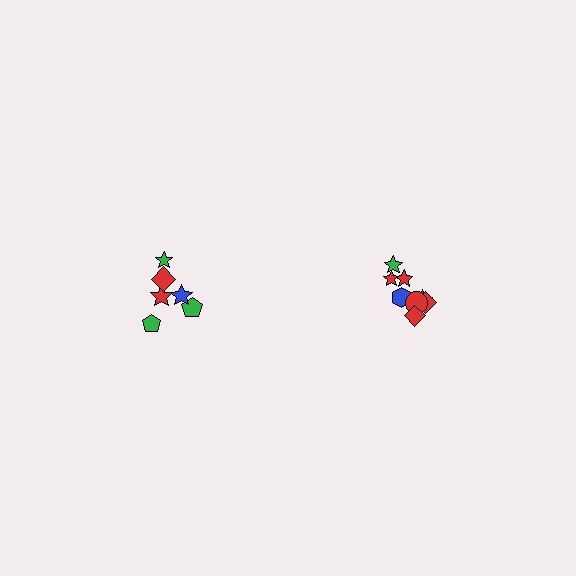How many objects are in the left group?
There are 6 objects.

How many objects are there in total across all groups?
There are 14 objects.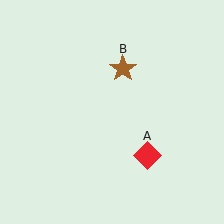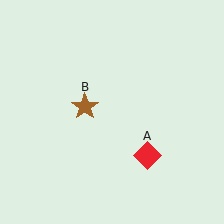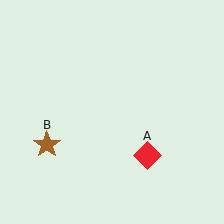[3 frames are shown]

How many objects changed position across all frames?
1 object changed position: brown star (object B).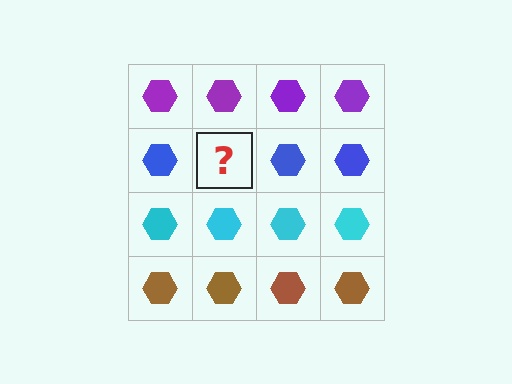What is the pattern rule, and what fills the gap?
The rule is that each row has a consistent color. The gap should be filled with a blue hexagon.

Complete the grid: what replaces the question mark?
The question mark should be replaced with a blue hexagon.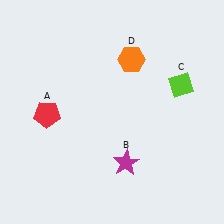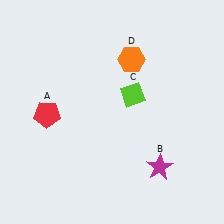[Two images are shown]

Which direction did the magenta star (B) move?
The magenta star (B) moved right.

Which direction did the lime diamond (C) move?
The lime diamond (C) moved left.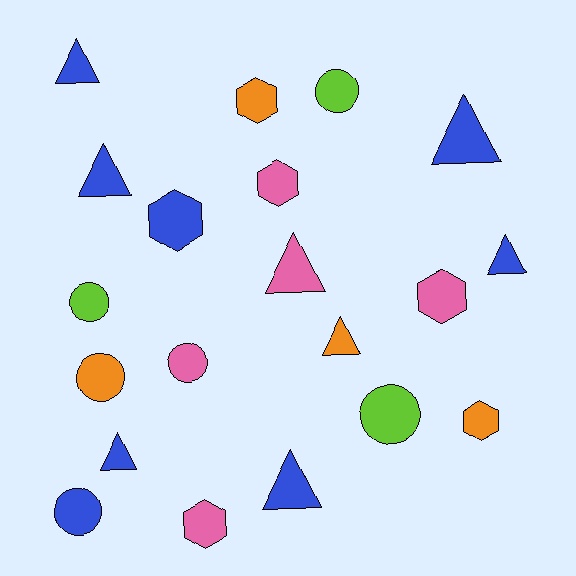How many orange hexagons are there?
There are 2 orange hexagons.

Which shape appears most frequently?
Triangle, with 8 objects.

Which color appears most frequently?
Blue, with 8 objects.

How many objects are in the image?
There are 20 objects.